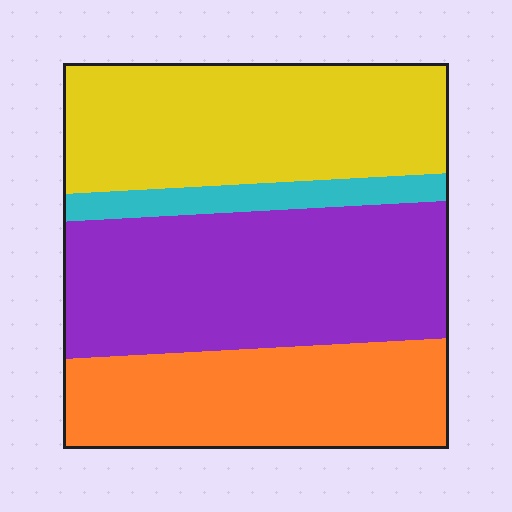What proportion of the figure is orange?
Orange takes up between a sixth and a third of the figure.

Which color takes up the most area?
Purple, at roughly 35%.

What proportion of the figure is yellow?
Yellow takes up about one third (1/3) of the figure.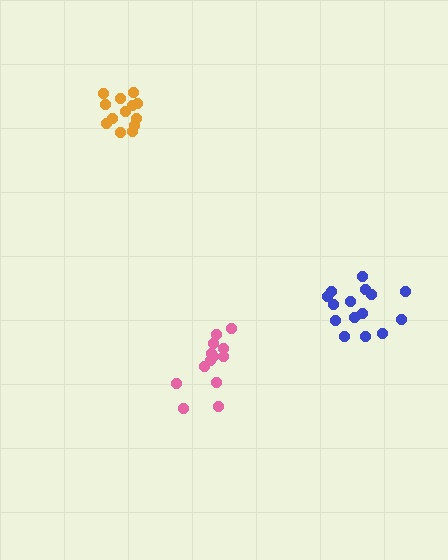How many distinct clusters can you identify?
There are 3 distinct clusters.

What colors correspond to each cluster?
The clusters are colored: pink, blue, orange.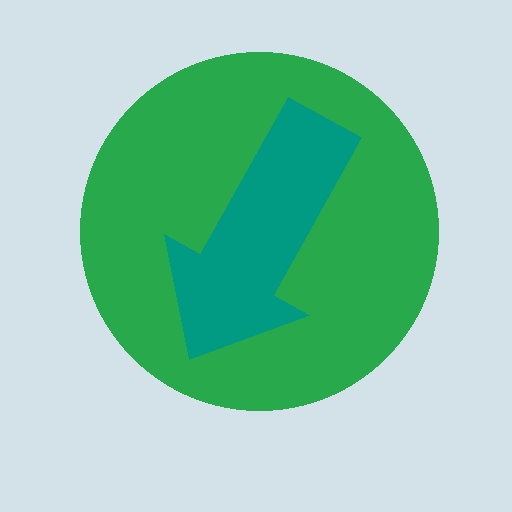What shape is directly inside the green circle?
The teal arrow.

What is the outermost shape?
The green circle.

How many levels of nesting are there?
2.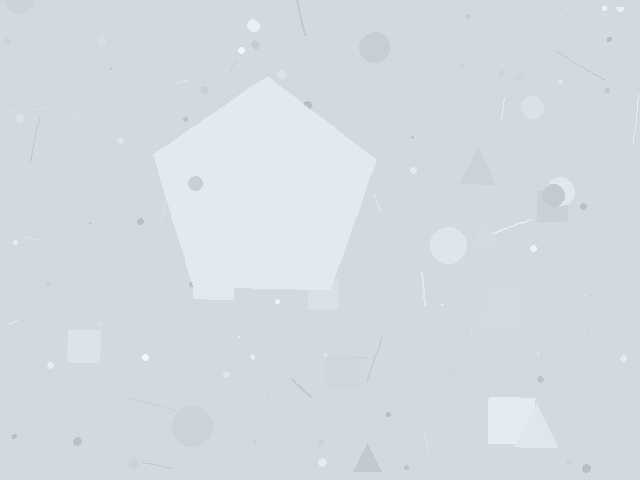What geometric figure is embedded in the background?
A pentagon is embedded in the background.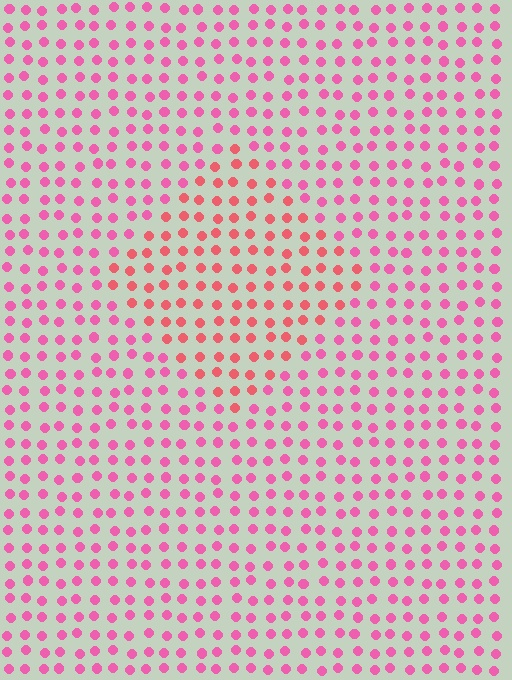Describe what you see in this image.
The image is filled with small pink elements in a uniform arrangement. A diamond-shaped region is visible where the elements are tinted to a slightly different hue, forming a subtle color boundary.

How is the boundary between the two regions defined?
The boundary is defined purely by a slight shift in hue (about 28 degrees). Spacing, size, and orientation are identical on both sides.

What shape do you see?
I see a diamond.